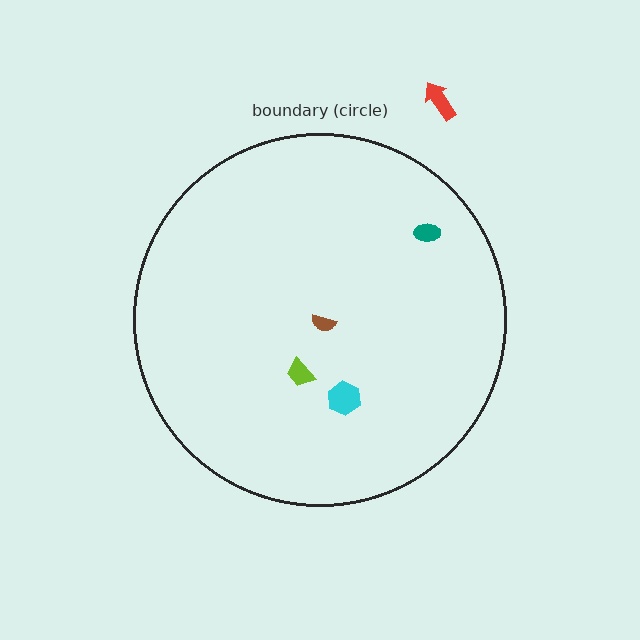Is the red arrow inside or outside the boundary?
Outside.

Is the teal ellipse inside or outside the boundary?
Inside.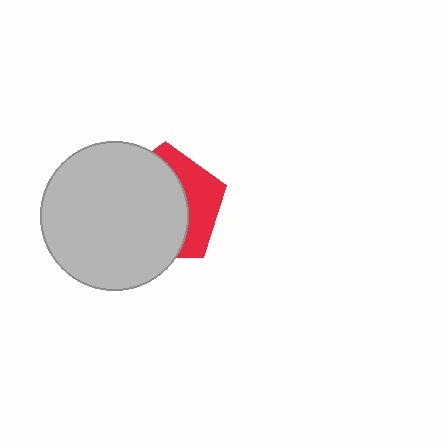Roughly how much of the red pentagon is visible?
A small part of it is visible (roughly 34%).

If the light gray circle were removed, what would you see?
You would see the complete red pentagon.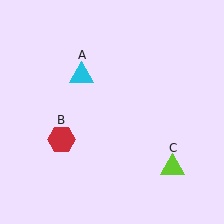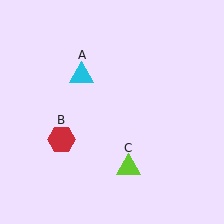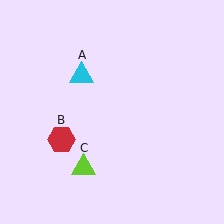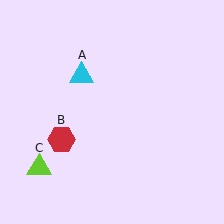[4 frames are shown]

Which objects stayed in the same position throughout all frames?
Cyan triangle (object A) and red hexagon (object B) remained stationary.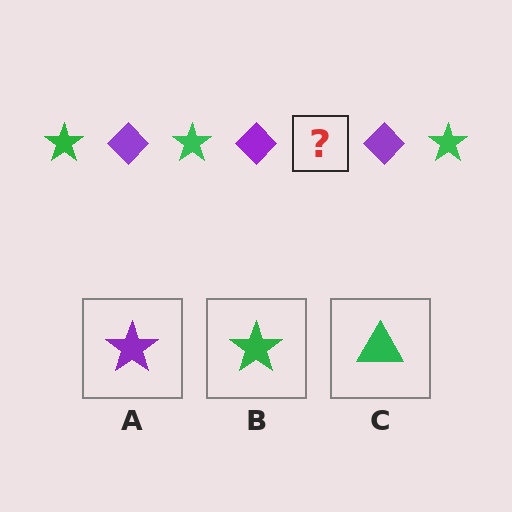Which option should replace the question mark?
Option B.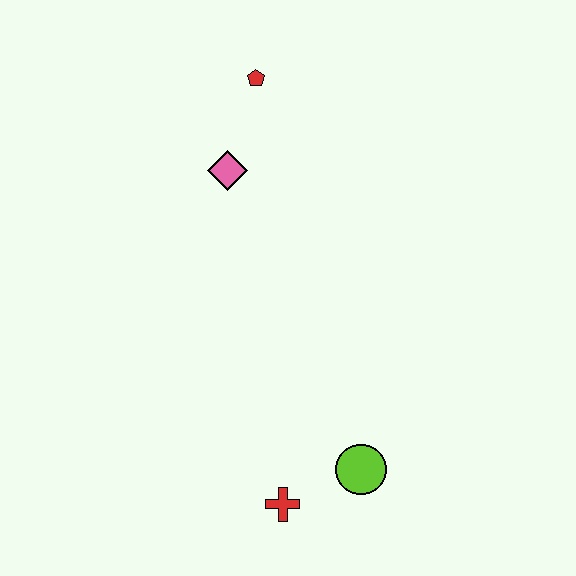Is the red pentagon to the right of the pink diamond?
Yes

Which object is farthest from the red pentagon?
The red cross is farthest from the red pentagon.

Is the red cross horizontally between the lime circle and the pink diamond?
Yes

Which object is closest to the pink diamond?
The red pentagon is closest to the pink diamond.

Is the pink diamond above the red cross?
Yes